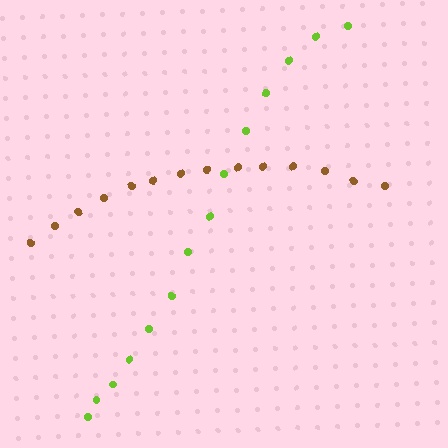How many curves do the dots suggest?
There are 2 distinct paths.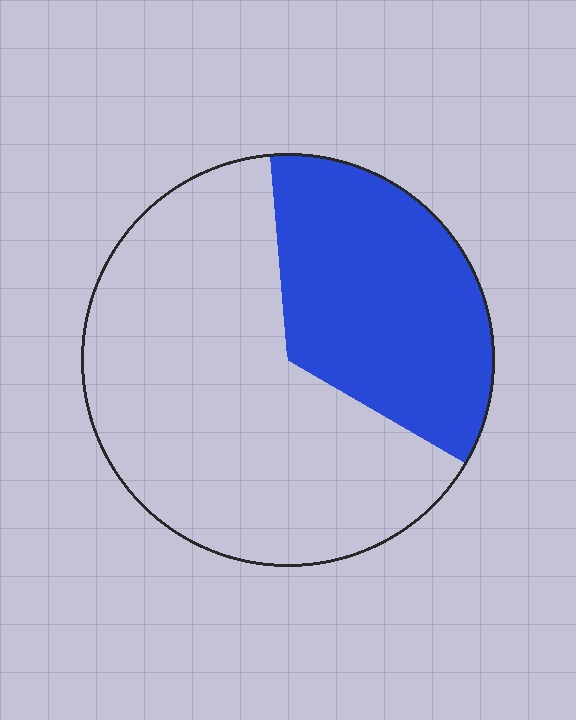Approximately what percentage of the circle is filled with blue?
Approximately 35%.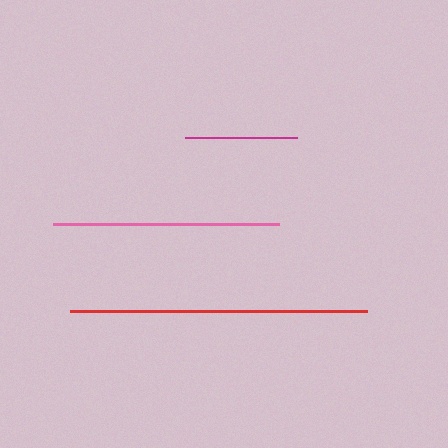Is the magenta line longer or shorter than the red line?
The red line is longer than the magenta line.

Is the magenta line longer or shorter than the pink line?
The pink line is longer than the magenta line.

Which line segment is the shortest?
The magenta line is the shortest at approximately 112 pixels.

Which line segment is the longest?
The red line is the longest at approximately 297 pixels.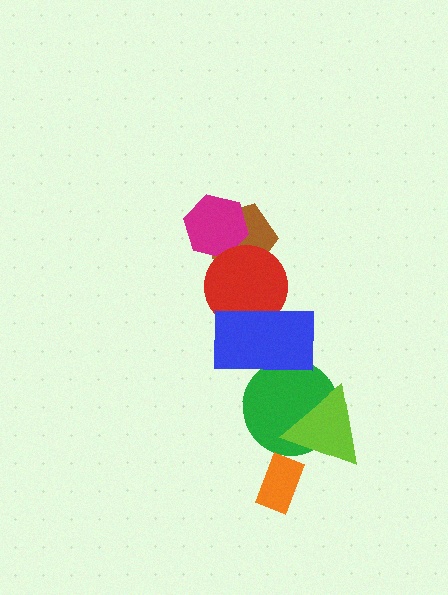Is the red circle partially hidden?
Yes, it is partially covered by another shape.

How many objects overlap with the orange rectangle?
0 objects overlap with the orange rectangle.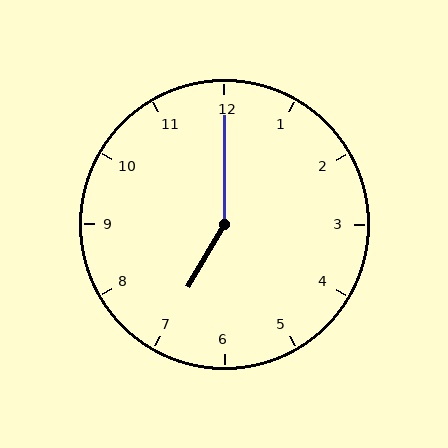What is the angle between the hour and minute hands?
Approximately 150 degrees.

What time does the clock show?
7:00.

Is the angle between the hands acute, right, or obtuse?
It is obtuse.